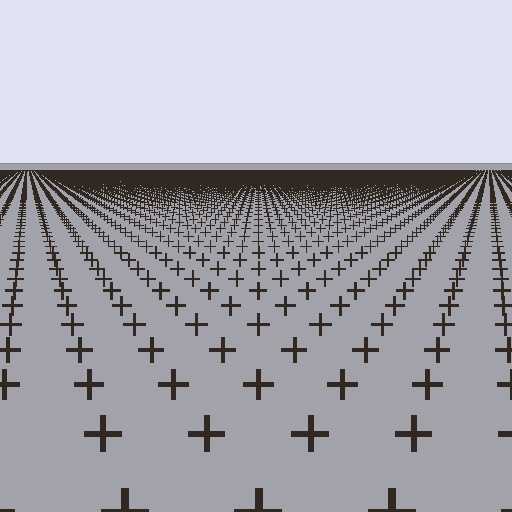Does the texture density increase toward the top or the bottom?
Density increases toward the top.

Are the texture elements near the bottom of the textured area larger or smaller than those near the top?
Larger. Near the bottom, elements are closer to the viewer and appear at a bigger on-screen size.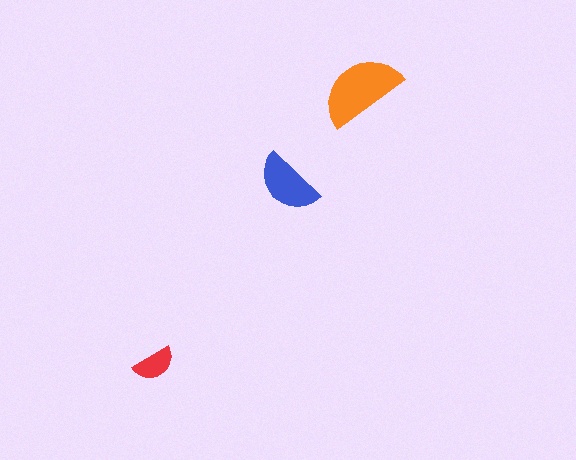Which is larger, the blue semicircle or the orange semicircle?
The orange one.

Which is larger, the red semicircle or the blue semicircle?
The blue one.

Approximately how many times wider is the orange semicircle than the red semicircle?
About 2 times wider.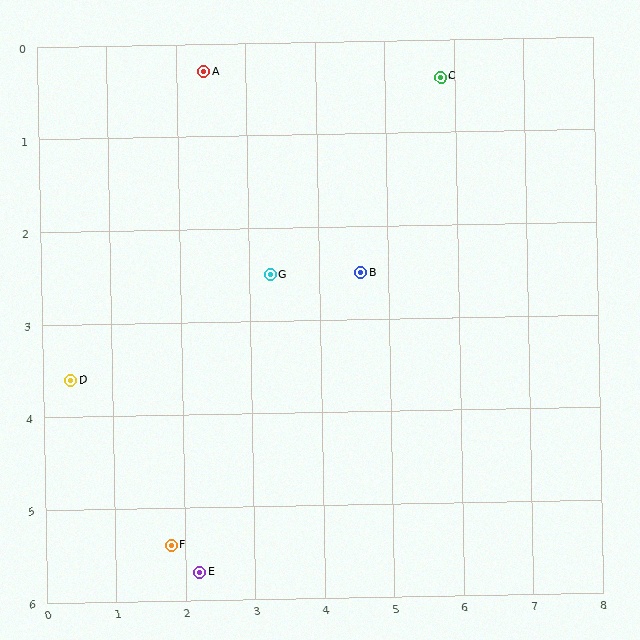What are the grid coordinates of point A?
Point A is at approximately (2.4, 0.3).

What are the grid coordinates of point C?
Point C is at approximately (5.8, 0.4).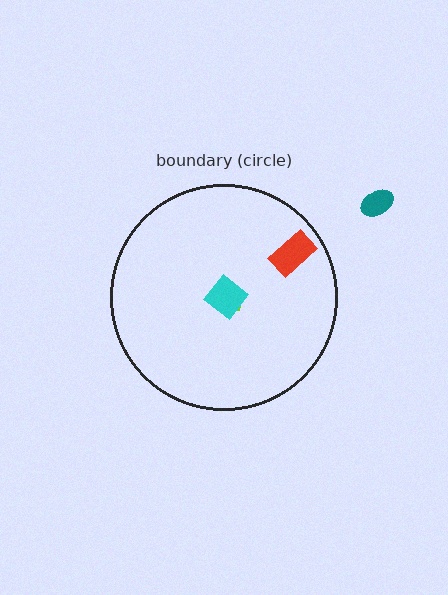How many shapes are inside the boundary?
3 inside, 1 outside.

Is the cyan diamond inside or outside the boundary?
Inside.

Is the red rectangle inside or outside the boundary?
Inside.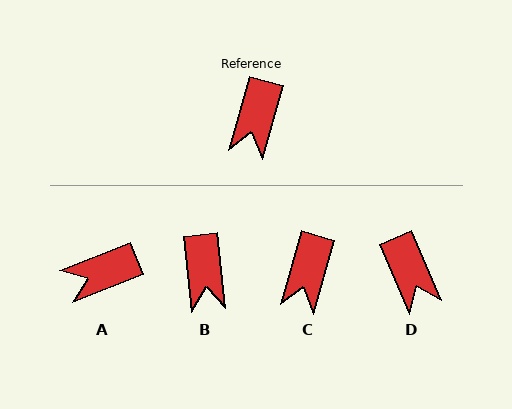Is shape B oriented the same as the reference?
No, it is off by about 21 degrees.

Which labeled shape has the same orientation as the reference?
C.